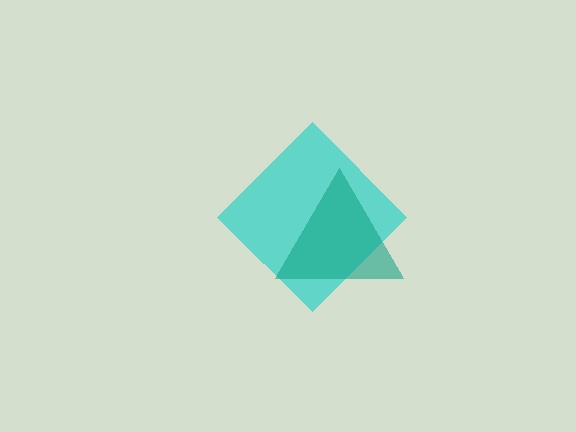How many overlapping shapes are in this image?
There are 2 overlapping shapes in the image.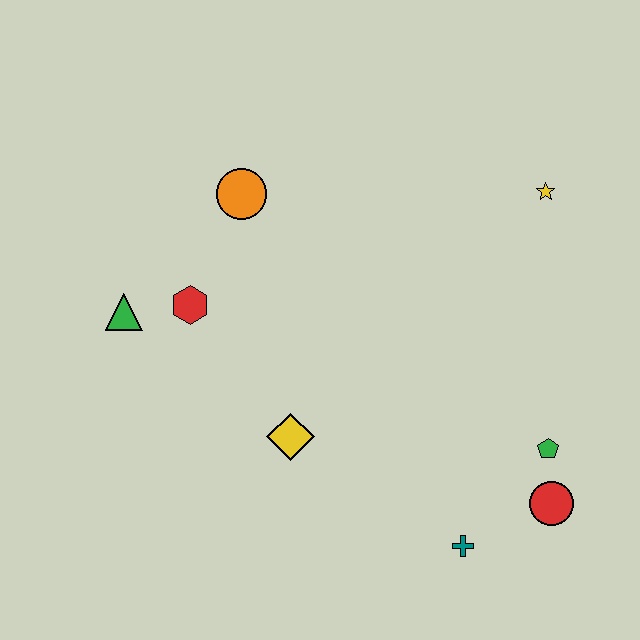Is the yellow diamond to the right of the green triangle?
Yes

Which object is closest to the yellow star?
The green pentagon is closest to the yellow star.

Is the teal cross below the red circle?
Yes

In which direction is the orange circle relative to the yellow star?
The orange circle is to the left of the yellow star.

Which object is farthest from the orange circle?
The red circle is farthest from the orange circle.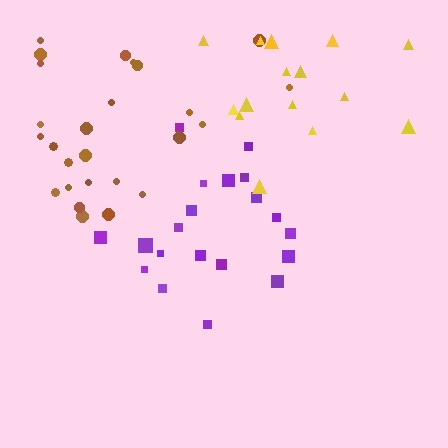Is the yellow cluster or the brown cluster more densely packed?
Brown.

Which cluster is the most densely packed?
Purple.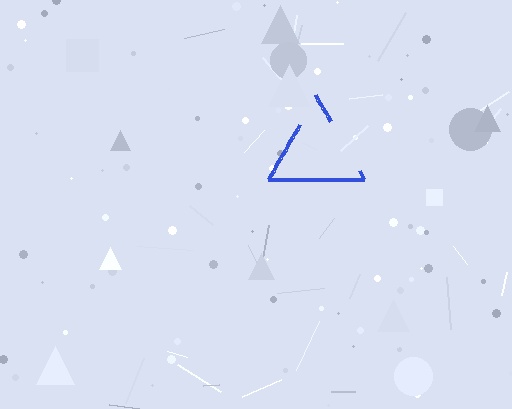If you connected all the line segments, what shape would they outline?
They would outline a triangle.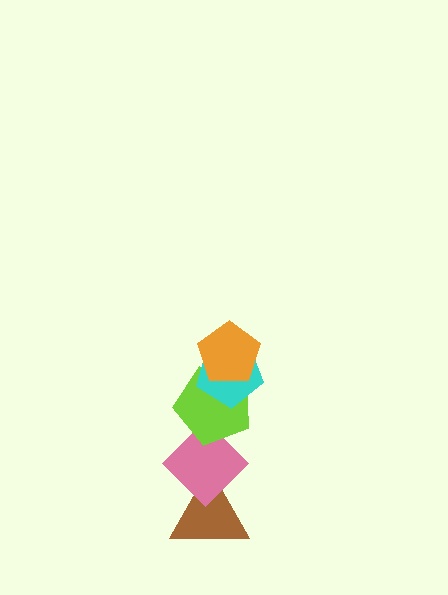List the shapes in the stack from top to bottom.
From top to bottom: the orange pentagon, the cyan pentagon, the lime pentagon, the pink diamond, the brown triangle.